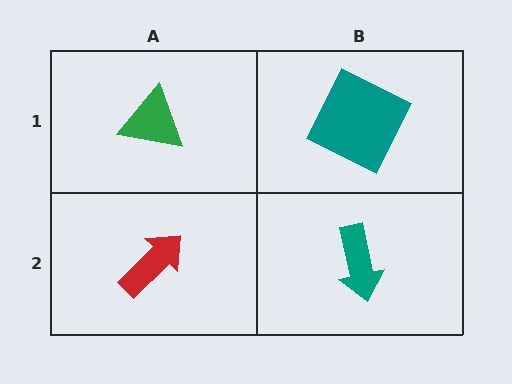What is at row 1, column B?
A teal square.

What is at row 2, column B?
A teal arrow.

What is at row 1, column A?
A green triangle.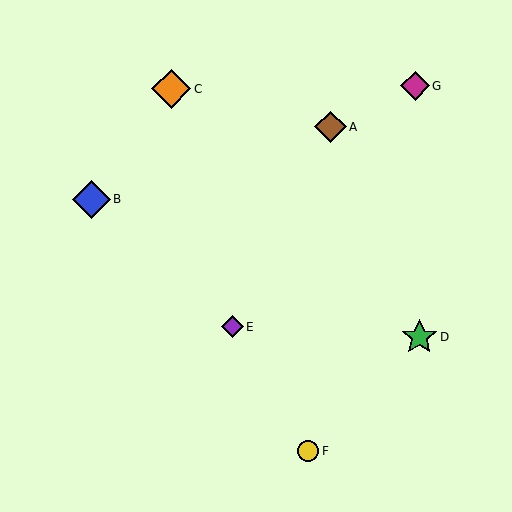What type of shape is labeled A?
Shape A is a brown diamond.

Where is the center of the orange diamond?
The center of the orange diamond is at (171, 89).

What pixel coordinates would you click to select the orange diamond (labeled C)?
Click at (171, 89) to select the orange diamond C.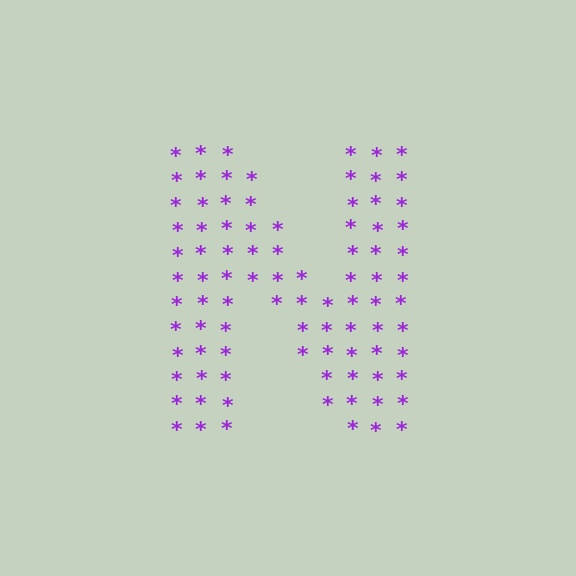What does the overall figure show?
The overall figure shows the letter N.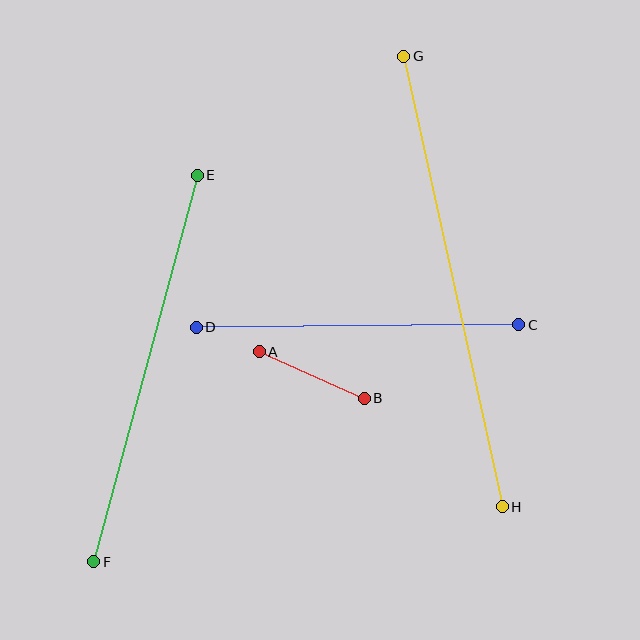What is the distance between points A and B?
The distance is approximately 115 pixels.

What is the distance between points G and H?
The distance is approximately 461 pixels.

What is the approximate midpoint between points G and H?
The midpoint is at approximately (453, 281) pixels.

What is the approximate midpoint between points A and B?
The midpoint is at approximately (312, 375) pixels.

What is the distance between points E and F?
The distance is approximately 400 pixels.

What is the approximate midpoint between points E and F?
The midpoint is at approximately (145, 368) pixels.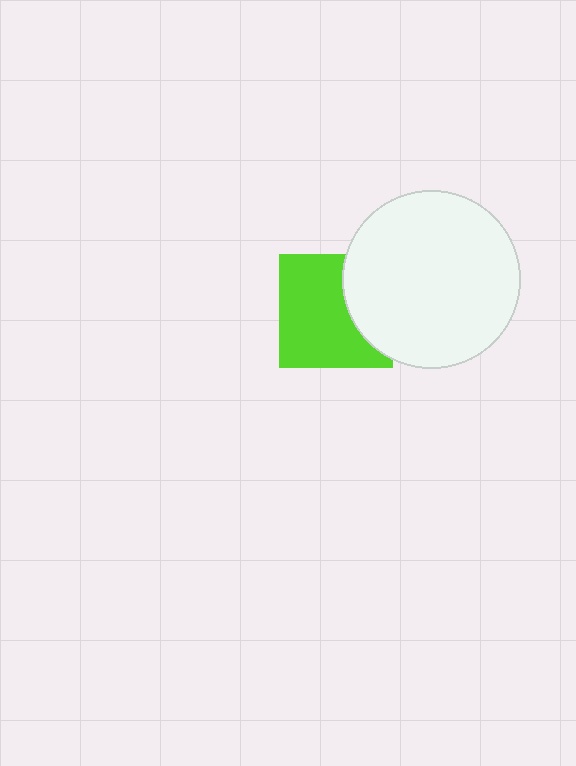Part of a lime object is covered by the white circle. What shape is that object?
It is a square.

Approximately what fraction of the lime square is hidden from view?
Roughly 33% of the lime square is hidden behind the white circle.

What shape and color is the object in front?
The object in front is a white circle.